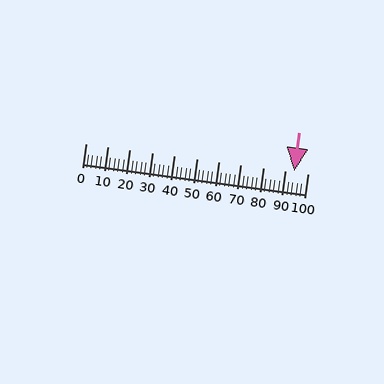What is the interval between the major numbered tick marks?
The major tick marks are spaced 10 units apart.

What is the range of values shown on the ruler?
The ruler shows values from 0 to 100.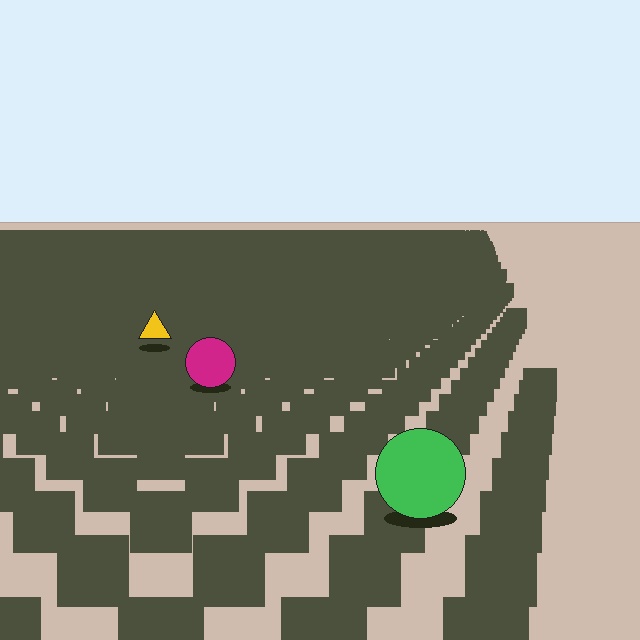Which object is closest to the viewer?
The green circle is closest. The texture marks near it are larger and more spread out.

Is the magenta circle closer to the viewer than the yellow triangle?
Yes. The magenta circle is closer — you can tell from the texture gradient: the ground texture is coarser near it.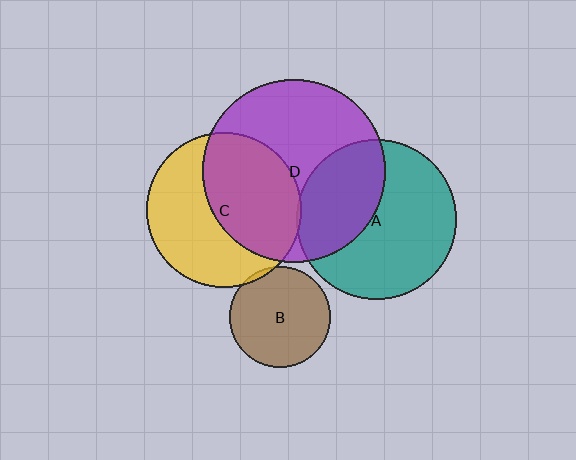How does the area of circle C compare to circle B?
Approximately 2.4 times.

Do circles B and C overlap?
Yes.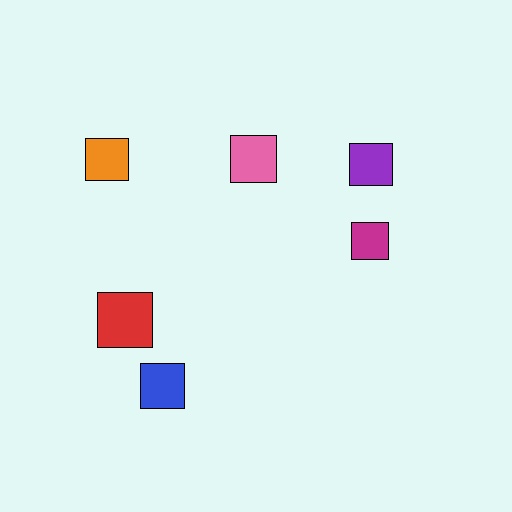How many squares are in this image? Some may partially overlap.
There are 6 squares.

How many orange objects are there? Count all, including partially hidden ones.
There is 1 orange object.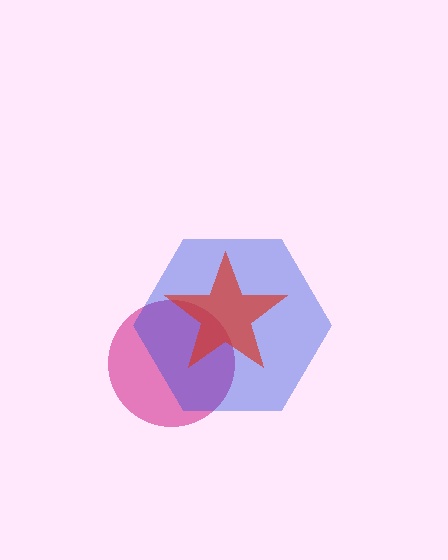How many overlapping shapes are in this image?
There are 3 overlapping shapes in the image.